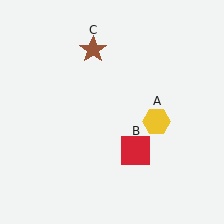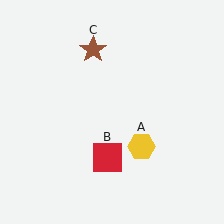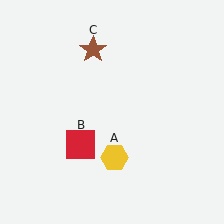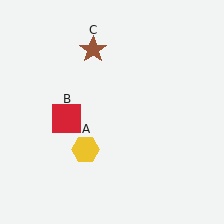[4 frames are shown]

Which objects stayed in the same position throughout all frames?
Brown star (object C) remained stationary.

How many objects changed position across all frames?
2 objects changed position: yellow hexagon (object A), red square (object B).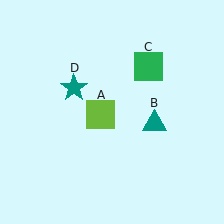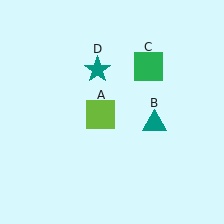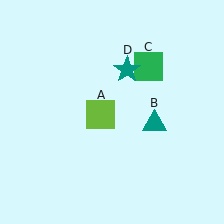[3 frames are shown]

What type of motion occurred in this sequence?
The teal star (object D) rotated clockwise around the center of the scene.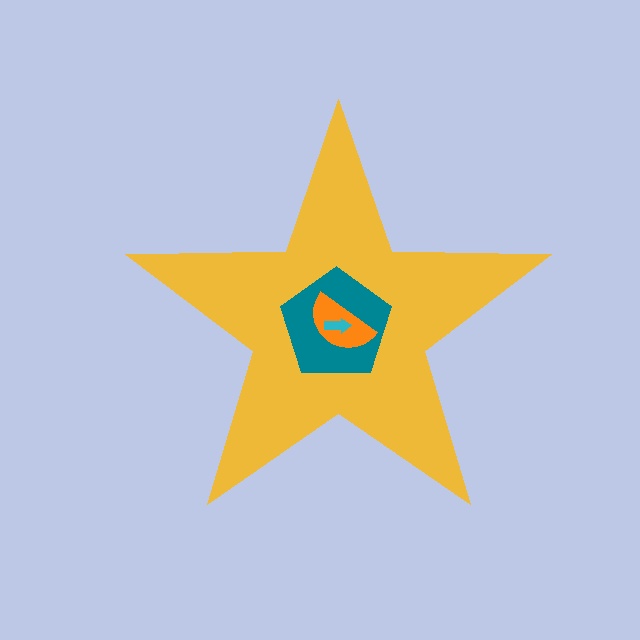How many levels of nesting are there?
4.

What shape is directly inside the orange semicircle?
The cyan arrow.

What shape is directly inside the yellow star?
The teal pentagon.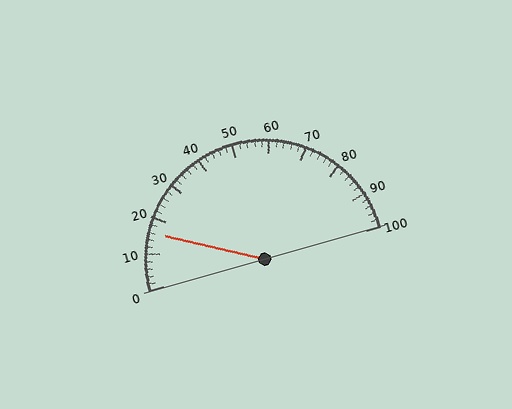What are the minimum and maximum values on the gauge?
The gauge ranges from 0 to 100.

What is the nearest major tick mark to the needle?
The nearest major tick mark is 20.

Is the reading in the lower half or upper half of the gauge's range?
The reading is in the lower half of the range (0 to 100).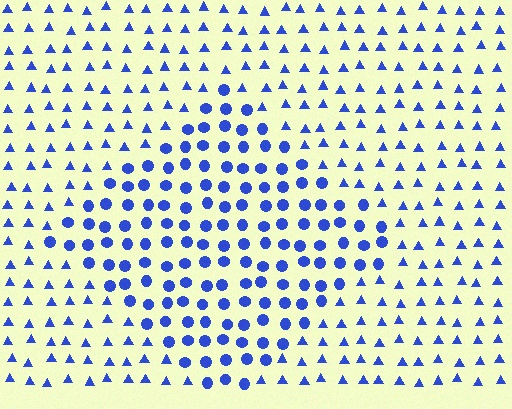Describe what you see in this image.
The image is filled with small blue elements arranged in a uniform grid. A diamond-shaped region contains circles, while the surrounding area contains triangles. The boundary is defined purely by the change in element shape.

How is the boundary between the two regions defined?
The boundary is defined by a change in element shape: circles inside vs. triangles outside. All elements share the same color and spacing.